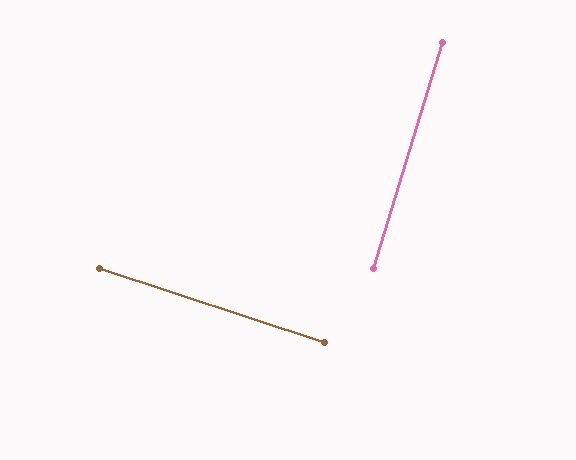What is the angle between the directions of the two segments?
Approximately 89 degrees.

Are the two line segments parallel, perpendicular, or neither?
Perpendicular — they meet at approximately 89°.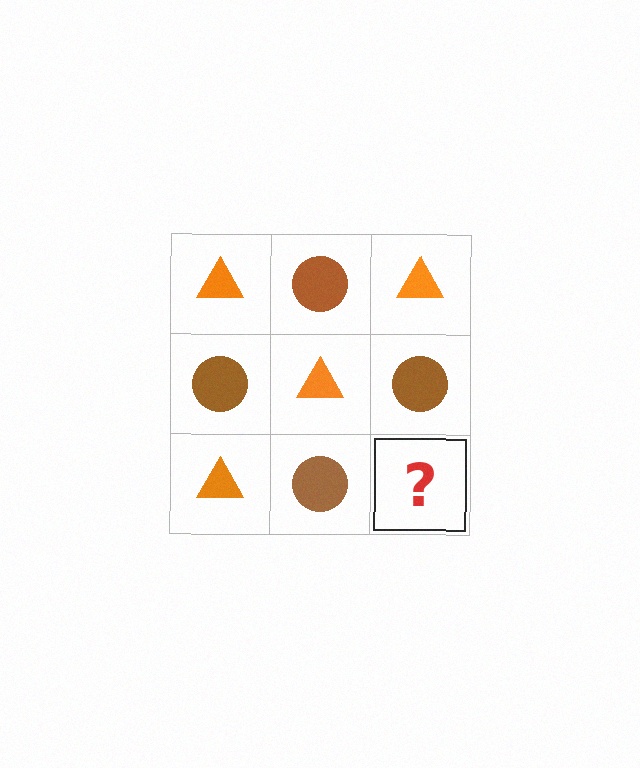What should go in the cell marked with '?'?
The missing cell should contain an orange triangle.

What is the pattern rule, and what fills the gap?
The rule is that it alternates orange triangle and brown circle in a checkerboard pattern. The gap should be filled with an orange triangle.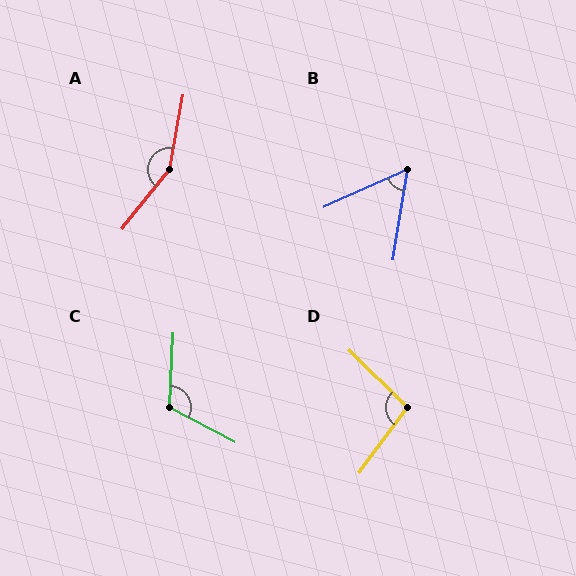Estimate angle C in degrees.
Approximately 115 degrees.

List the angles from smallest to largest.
B (57°), D (98°), C (115°), A (151°).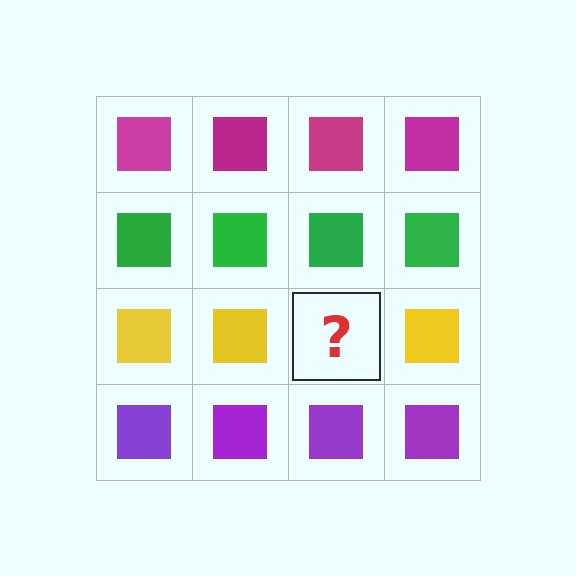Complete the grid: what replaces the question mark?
The question mark should be replaced with a yellow square.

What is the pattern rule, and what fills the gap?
The rule is that each row has a consistent color. The gap should be filled with a yellow square.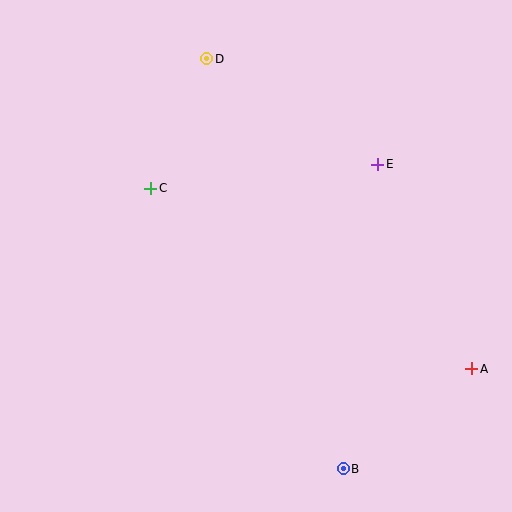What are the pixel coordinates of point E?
Point E is at (378, 164).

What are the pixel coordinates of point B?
Point B is at (343, 469).